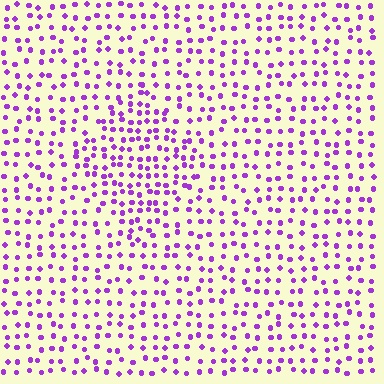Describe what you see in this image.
The image contains small purple elements arranged at two different densities. A diamond-shaped region is visible where the elements are more densely packed than the surrounding area.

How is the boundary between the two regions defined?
The boundary is defined by a change in element density (approximately 1.6x ratio). All elements are the same color, size, and shape.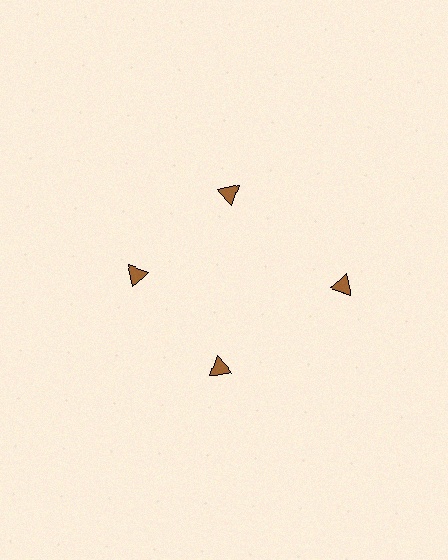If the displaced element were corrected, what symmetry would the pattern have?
It would have 4-fold rotational symmetry — the pattern would map onto itself every 90 degrees.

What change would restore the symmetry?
The symmetry would be restored by moving it inward, back onto the ring so that all 4 triangles sit at equal angles and equal distance from the center.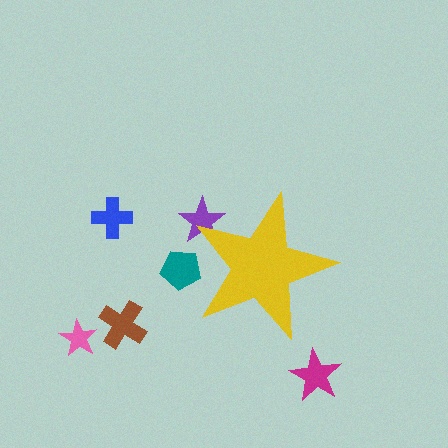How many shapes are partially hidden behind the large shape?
2 shapes are partially hidden.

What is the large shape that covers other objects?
A yellow star.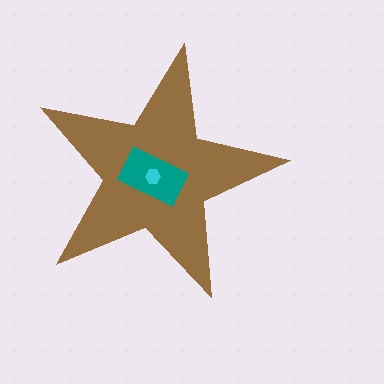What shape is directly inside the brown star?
The teal rectangle.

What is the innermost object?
The cyan hexagon.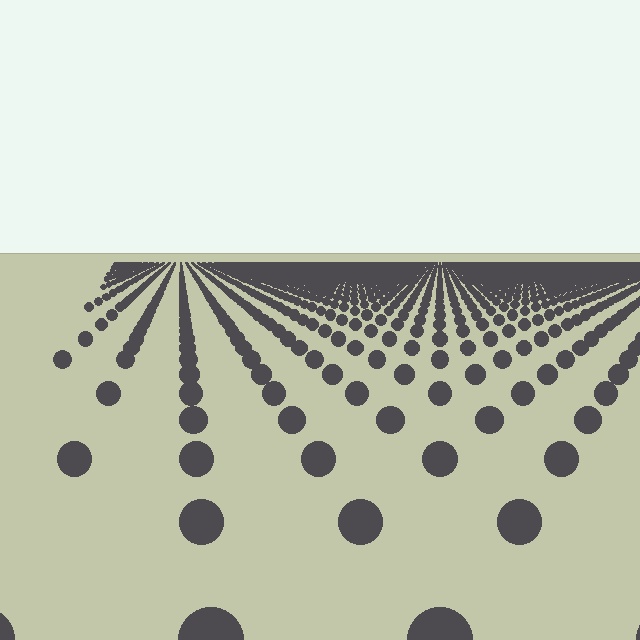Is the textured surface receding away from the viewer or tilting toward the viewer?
The surface is receding away from the viewer. Texture elements get smaller and denser toward the top.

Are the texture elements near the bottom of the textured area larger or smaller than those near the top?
Larger. Near the bottom, elements are closer to the viewer and appear at a bigger on-screen size.